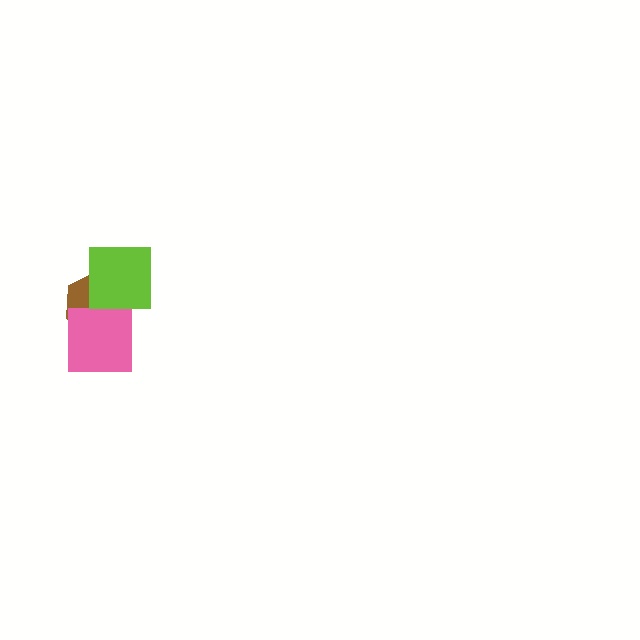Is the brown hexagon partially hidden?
Yes, it is partially covered by another shape.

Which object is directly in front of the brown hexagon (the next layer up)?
The pink square is directly in front of the brown hexagon.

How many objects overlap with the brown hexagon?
2 objects overlap with the brown hexagon.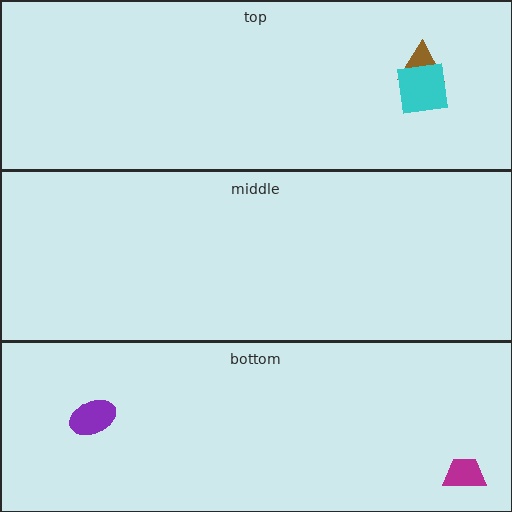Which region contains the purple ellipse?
The bottom region.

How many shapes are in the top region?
2.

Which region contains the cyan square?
The top region.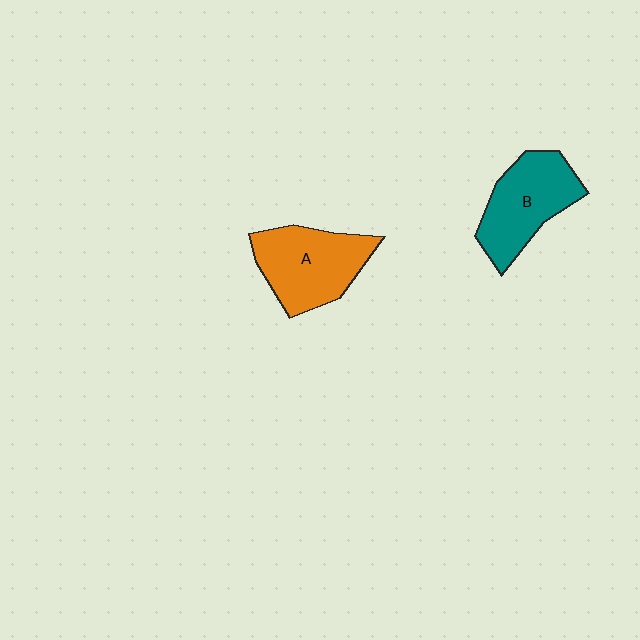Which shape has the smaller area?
Shape B (teal).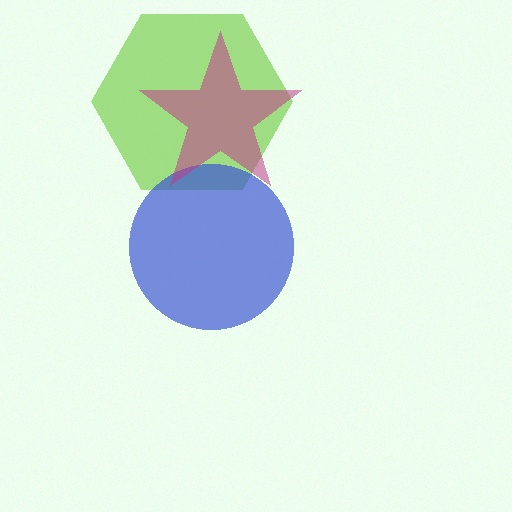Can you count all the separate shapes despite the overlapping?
Yes, there are 3 separate shapes.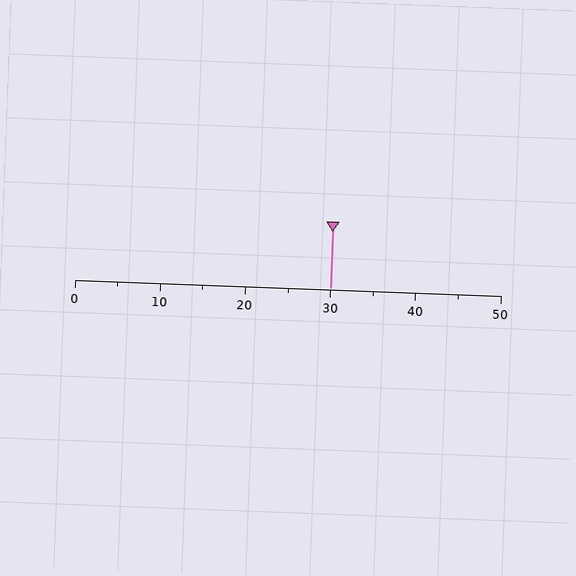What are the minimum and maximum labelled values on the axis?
The axis runs from 0 to 50.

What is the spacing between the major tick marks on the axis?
The major ticks are spaced 10 apart.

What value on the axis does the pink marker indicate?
The marker indicates approximately 30.